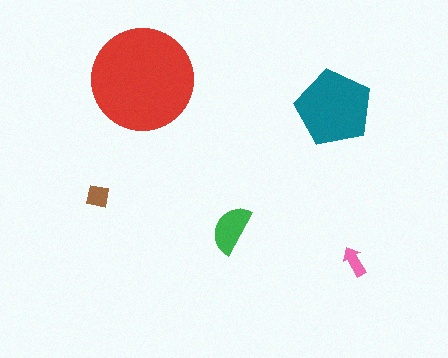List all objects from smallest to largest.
The pink arrow, the brown square, the green semicircle, the teal pentagon, the red circle.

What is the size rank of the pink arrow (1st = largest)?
5th.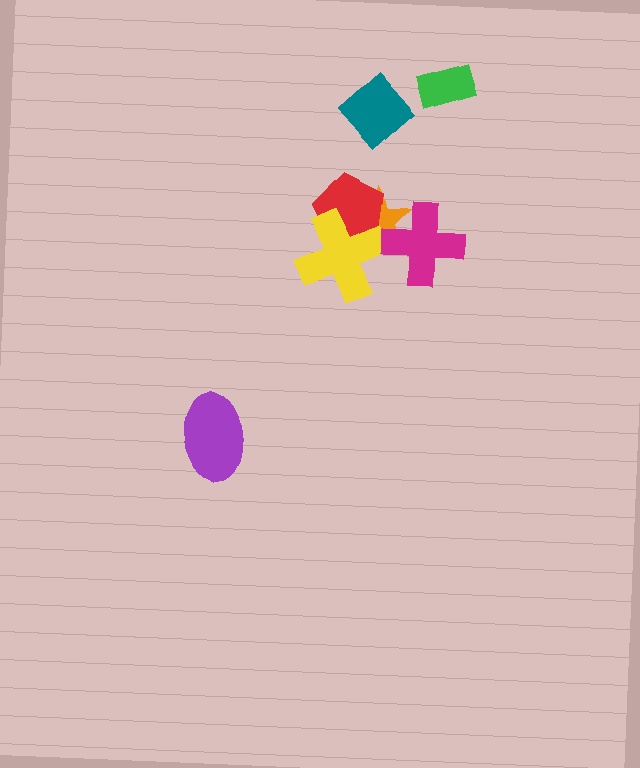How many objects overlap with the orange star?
3 objects overlap with the orange star.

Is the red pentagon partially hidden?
Yes, it is partially covered by another shape.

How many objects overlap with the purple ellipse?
0 objects overlap with the purple ellipse.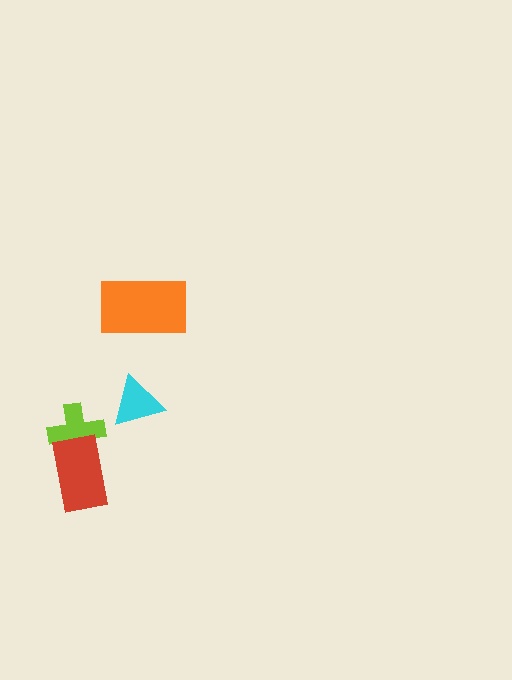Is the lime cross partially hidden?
Yes, it is partially covered by another shape.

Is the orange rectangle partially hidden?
No, no other shape covers it.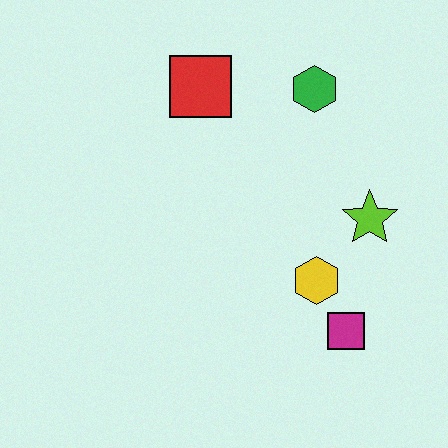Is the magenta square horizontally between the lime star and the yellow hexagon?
Yes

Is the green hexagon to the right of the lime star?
No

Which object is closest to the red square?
The green hexagon is closest to the red square.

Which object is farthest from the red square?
The magenta square is farthest from the red square.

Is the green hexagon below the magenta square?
No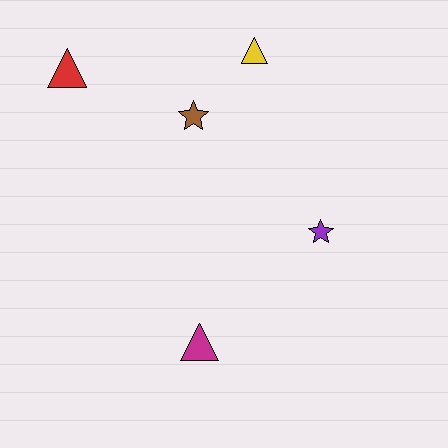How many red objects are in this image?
There is 1 red object.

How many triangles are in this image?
There are 3 triangles.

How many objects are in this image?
There are 5 objects.